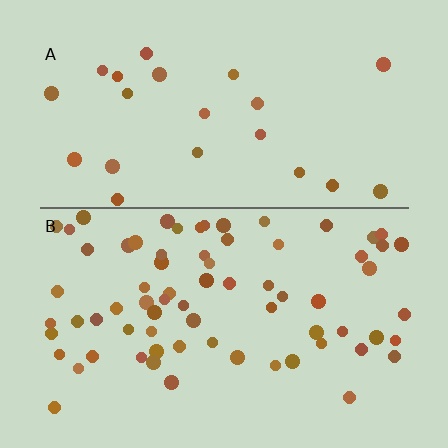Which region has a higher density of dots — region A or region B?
B (the bottom).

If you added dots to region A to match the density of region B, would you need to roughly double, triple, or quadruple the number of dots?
Approximately triple.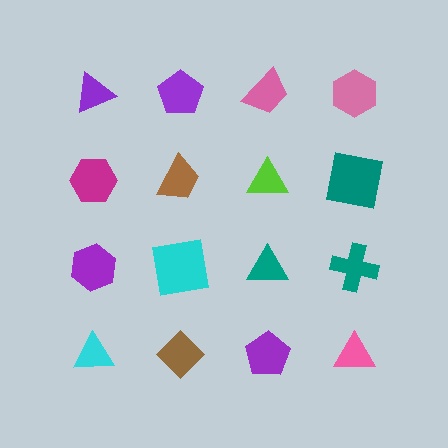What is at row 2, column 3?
A lime triangle.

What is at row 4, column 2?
A brown diamond.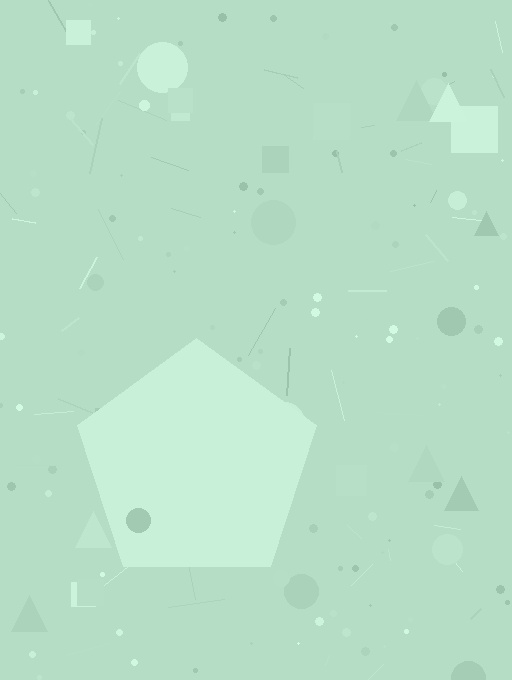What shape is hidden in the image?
A pentagon is hidden in the image.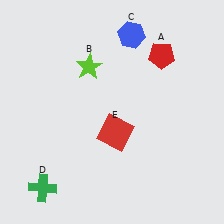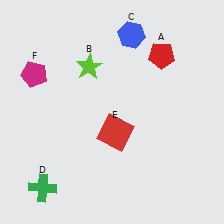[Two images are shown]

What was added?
A magenta pentagon (F) was added in Image 2.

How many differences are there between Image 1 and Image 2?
There is 1 difference between the two images.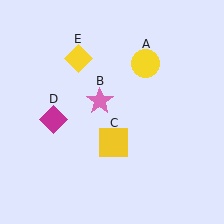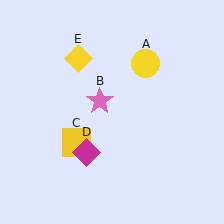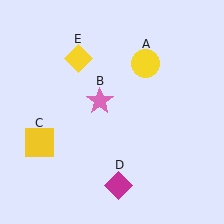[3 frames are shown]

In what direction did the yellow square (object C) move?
The yellow square (object C) moved left.